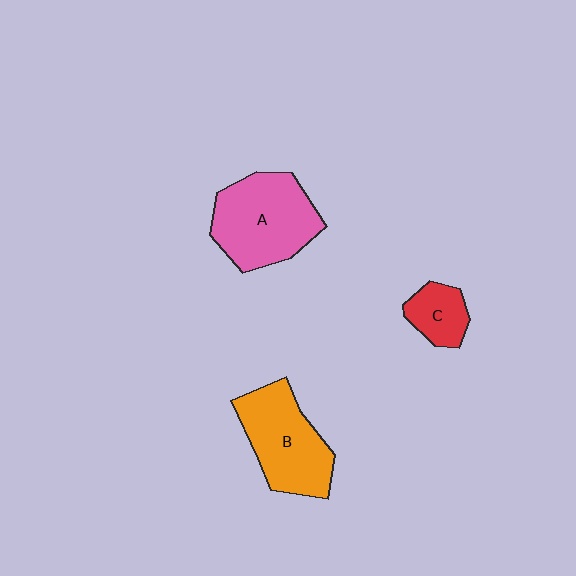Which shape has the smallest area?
Shape C (red).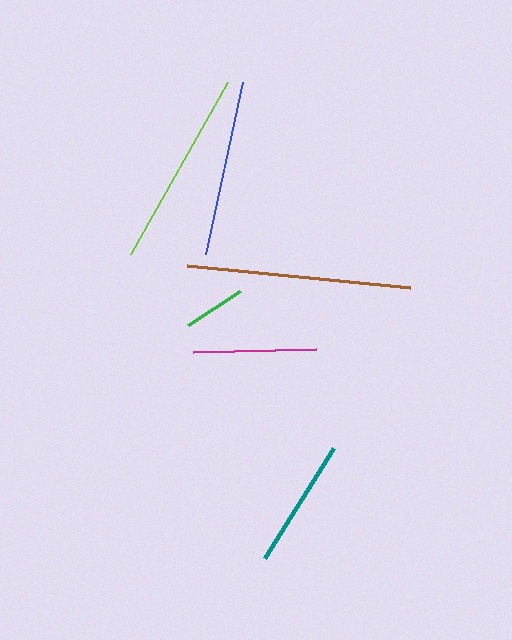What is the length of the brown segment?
The brown segment is approximately 224 pixels long.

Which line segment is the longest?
The brown line is the longest at approximately 224 pixels.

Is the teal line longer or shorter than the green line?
The teal line is longer than the green line.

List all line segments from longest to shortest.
From longest to shortest: brown, lime, blue, teal, magenta, green.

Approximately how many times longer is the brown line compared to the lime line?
The brown line is approximately 1.1 times the length of the lime line.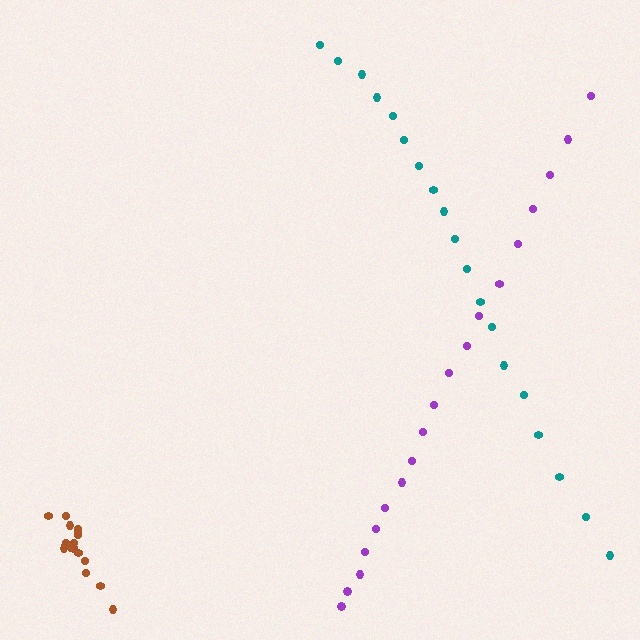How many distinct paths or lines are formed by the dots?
There are 3 distinct paths.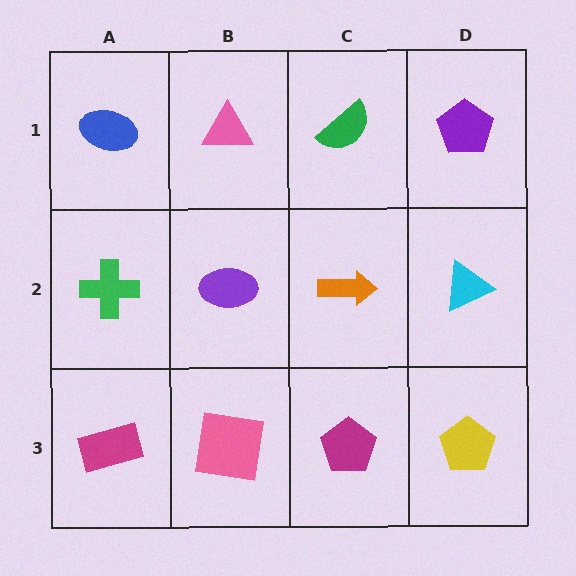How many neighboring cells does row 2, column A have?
3.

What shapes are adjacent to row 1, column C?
An orange arrow (row 2, column C), a pink triangle (row 1, column B), a purple pentagon (row 1, column D).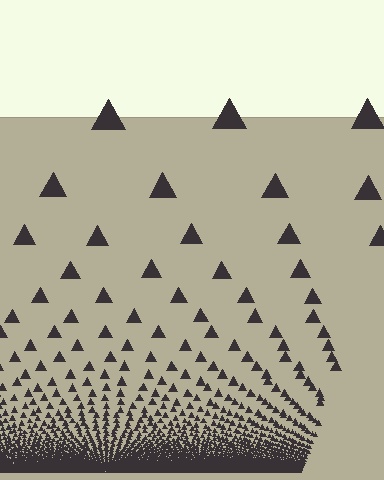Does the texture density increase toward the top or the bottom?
Density increases toward the bottom.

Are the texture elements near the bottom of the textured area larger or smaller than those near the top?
Smaller. The gradient is inverted — elements near the bottom are smaller and denser.